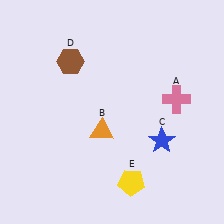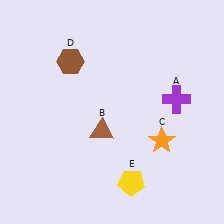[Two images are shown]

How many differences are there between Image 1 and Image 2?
There are 3 differences between the two images.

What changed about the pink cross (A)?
In Image 1, A is pink. In Image 2, it changed to purple.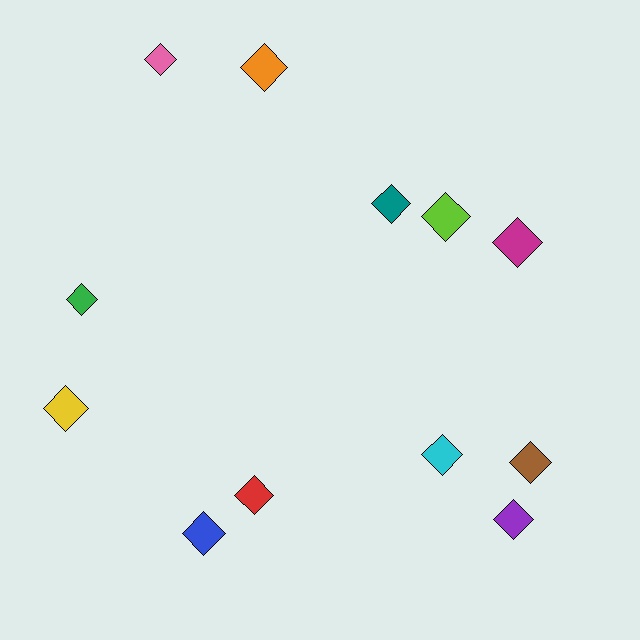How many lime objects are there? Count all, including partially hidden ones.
There is 1 lime object.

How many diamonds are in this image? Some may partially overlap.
There are 12 diamonds.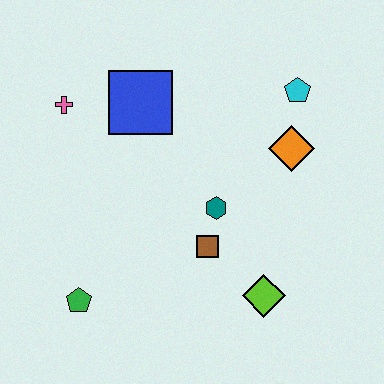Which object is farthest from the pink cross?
The lime diamond is farthest from the pink cross.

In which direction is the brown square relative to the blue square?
The brown square is below the blue square.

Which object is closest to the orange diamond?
The cyan pentagon is closest to the orange diamond.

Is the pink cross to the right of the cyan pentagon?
No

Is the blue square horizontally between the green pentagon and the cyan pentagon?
Yes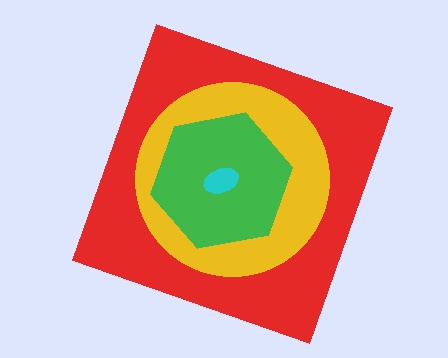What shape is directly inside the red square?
The yellow circle.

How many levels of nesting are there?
4.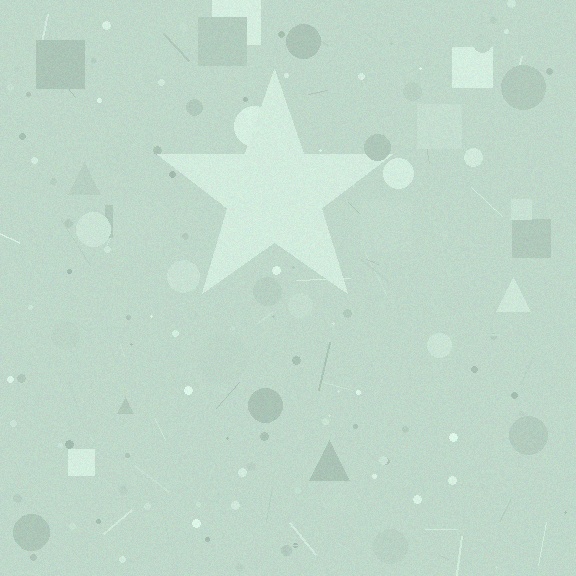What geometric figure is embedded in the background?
A star is embedded in the background.